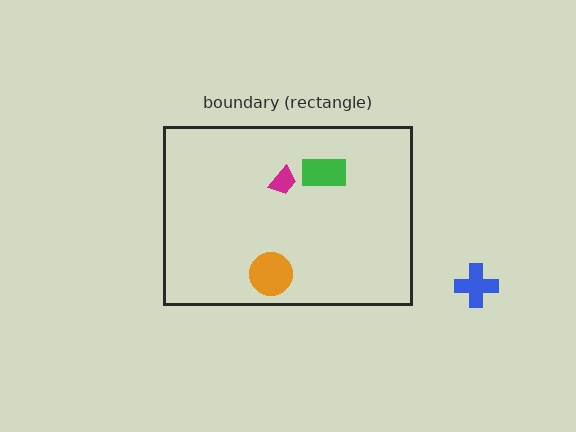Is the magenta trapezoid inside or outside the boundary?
Inside.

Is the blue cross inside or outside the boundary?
Outside.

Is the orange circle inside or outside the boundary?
Inside.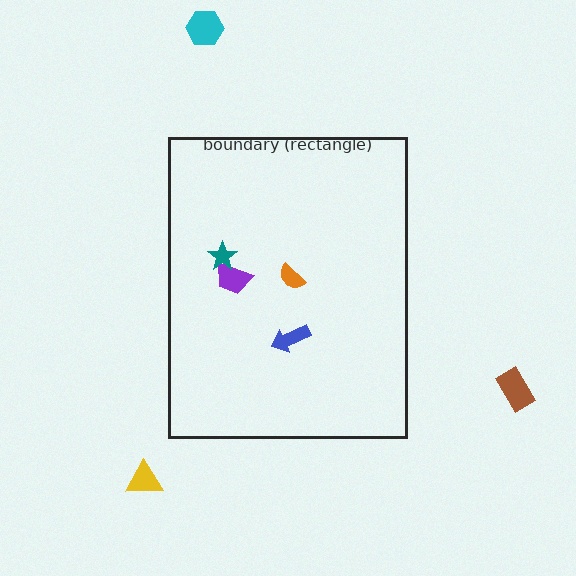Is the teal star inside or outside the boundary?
Inside.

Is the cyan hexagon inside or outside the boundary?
Outside.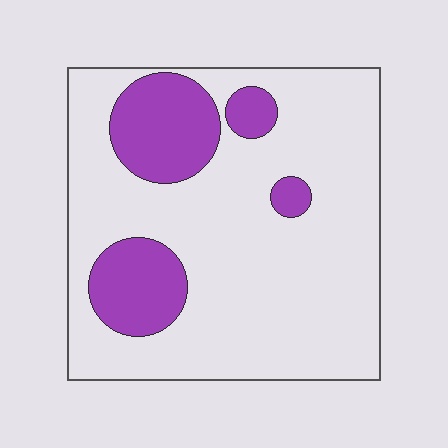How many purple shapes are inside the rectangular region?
4.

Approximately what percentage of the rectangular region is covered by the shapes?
Approximately 20%.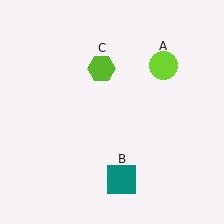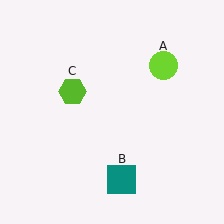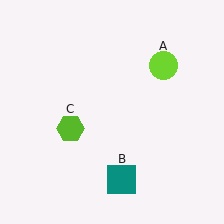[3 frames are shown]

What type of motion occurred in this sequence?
The lime hexagon (object C) rotated counterclockwise around the center of the scene.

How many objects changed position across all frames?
1 object changed position: lime hexagon (object C).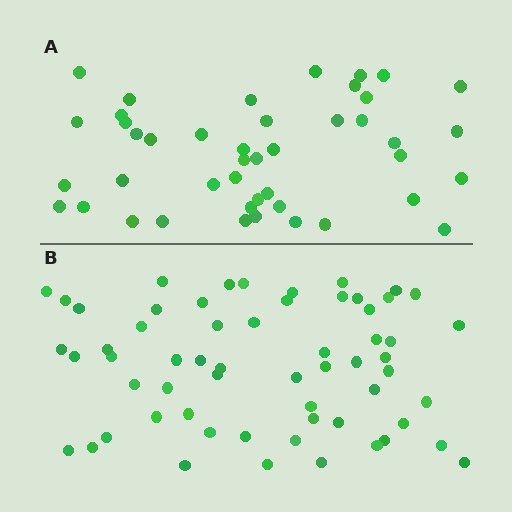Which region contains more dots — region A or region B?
Region B (the bottom region) has more dots.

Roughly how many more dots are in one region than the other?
Region B has approximately 15 more dots than region A.